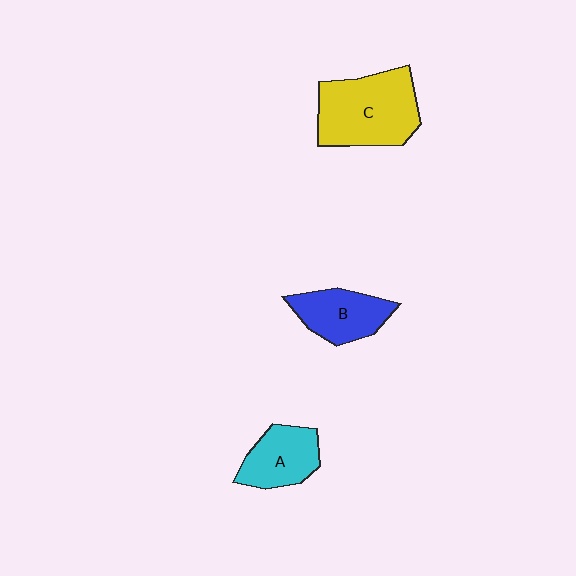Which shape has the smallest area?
Shape A (cyan).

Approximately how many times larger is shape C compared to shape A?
Approximately 1.7 times.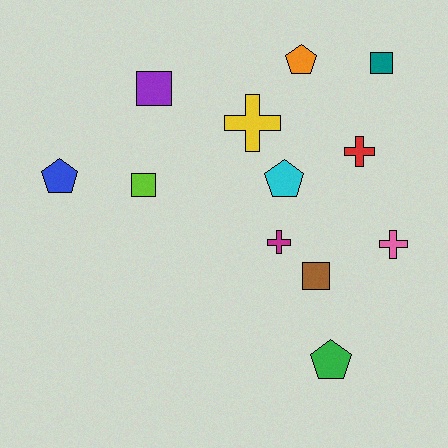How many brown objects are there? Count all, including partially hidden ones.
There is 1 brown object.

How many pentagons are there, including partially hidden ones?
There are 4 pentagons.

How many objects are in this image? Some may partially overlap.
There are 12 objects.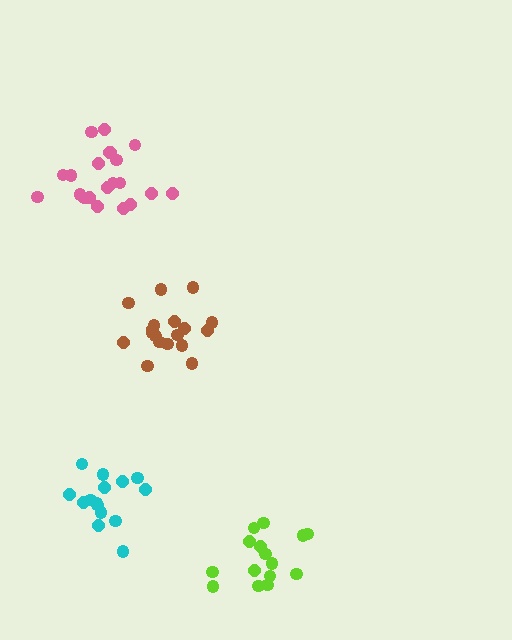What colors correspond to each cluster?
The clusters are colored: lime, pink, brown, cyan.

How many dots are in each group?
Group 1: 15 dots, Group 2: 21 dots, Group 3: 19 dots, Group 4: 15 dots (70 total).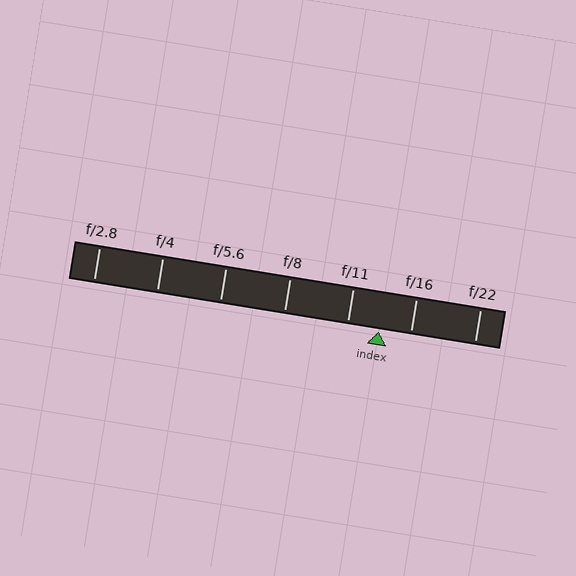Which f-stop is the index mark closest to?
The index mark is closest to f/11.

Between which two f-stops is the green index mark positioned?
The index mark is between f/11 and f/16.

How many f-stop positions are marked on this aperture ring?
There are 7 f-stop positions marked.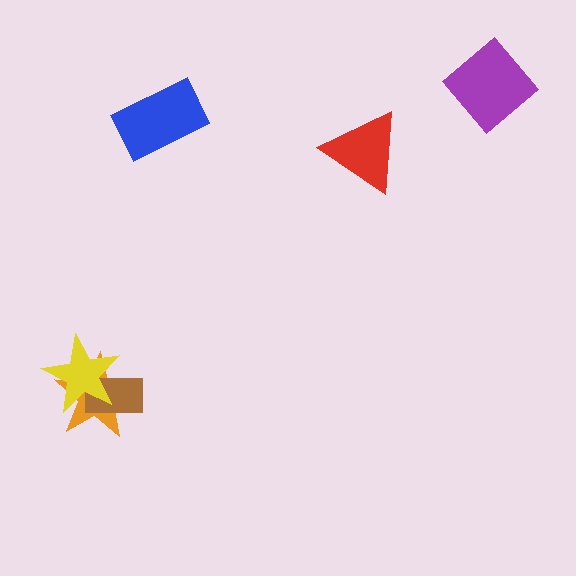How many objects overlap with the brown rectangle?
2 objects overlap with the brown rectangle.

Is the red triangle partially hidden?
No, no other shape covers it.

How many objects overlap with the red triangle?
0 objects overlap with the red triangle.